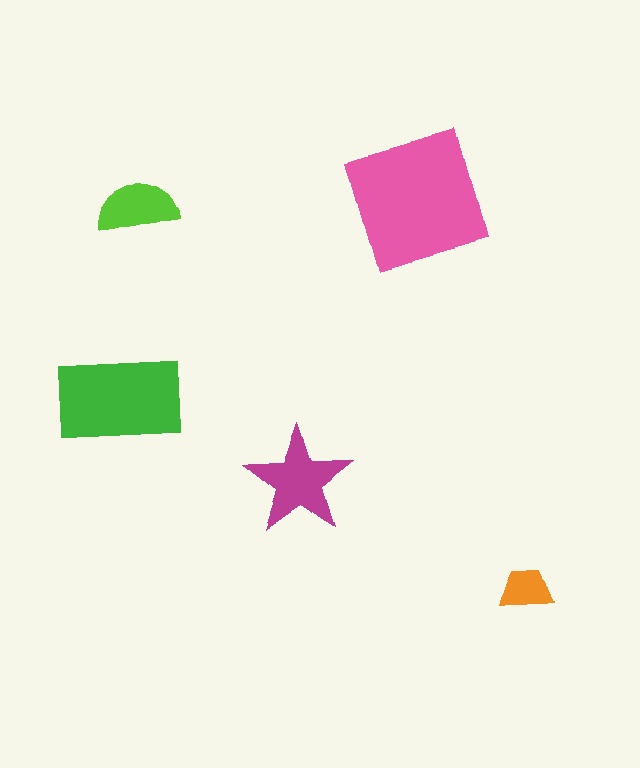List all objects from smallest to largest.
The orange trapezoid, the lime semicircle, the magenta star, the green rectangle, the pink square.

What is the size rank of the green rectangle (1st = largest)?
2nd.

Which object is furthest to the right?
The orange trapezoid is rightmost.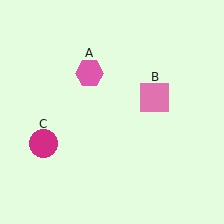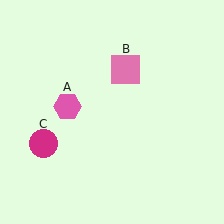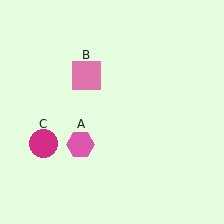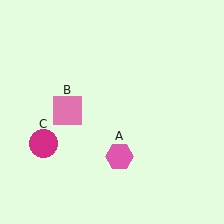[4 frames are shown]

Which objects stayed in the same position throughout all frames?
Magenta circle (object C) remained stationary.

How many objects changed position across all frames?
2 objects changed position: pink hexagon (object A), pink square (object B).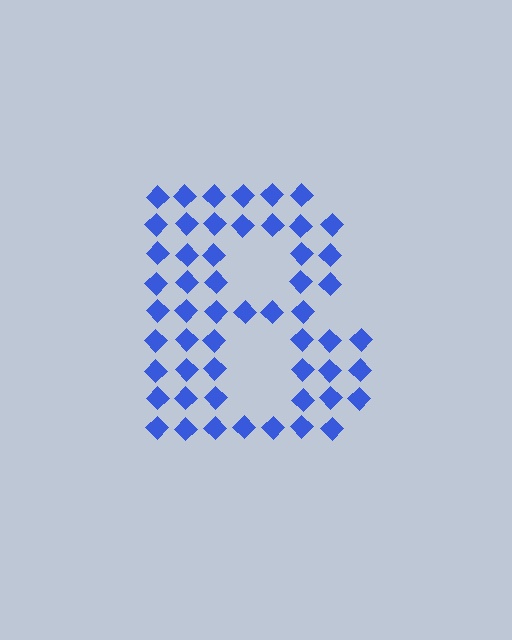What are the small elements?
The small elements are diamonds.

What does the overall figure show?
The overall figure shows the letter B.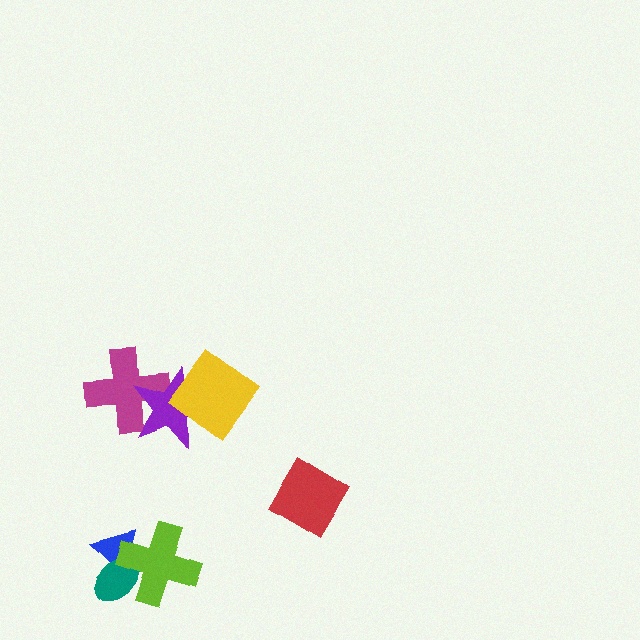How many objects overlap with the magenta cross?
1 object overlaps with the magenta cross.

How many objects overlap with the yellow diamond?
1 object overlaps with the yellow diamond.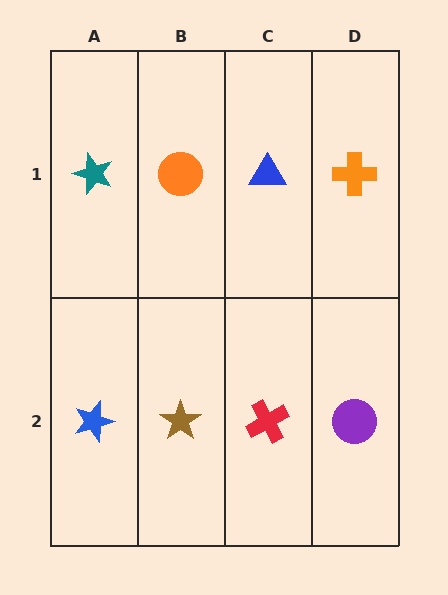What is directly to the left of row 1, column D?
A blue triangle.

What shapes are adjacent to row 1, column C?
A red cross (row 2, column C), an orange circle (row 1, column B), an orange cross (row 1, column D).